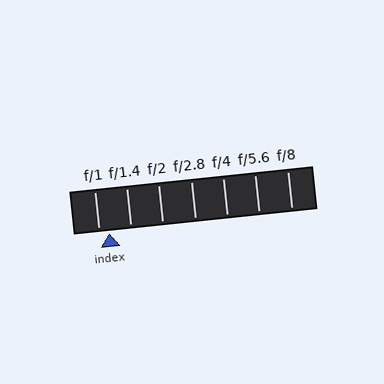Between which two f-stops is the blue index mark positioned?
The index mark is between f/1 and f/1.4.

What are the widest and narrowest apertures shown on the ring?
The widest aperture shown is f/1 and the narrowest is f/8.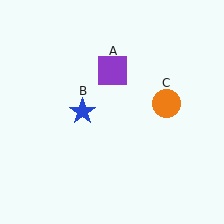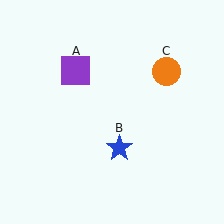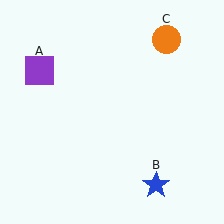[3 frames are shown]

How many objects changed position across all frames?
3 objects changed position: purple square (object A), blue star (object B), orange circle (object C).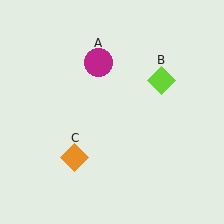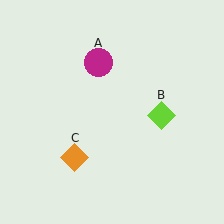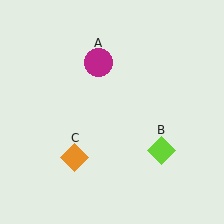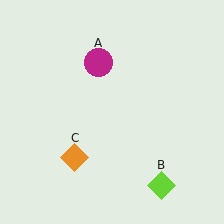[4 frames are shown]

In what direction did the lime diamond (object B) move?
The lime diamond (object B) moved down.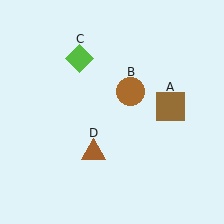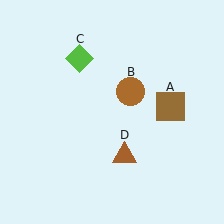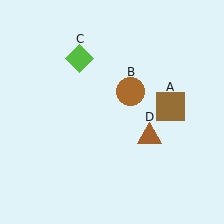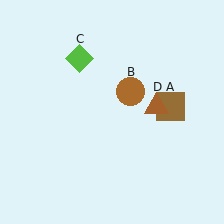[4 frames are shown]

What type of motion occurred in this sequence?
The brown triangle (object D) rotated counterclockwise around the center of the scene.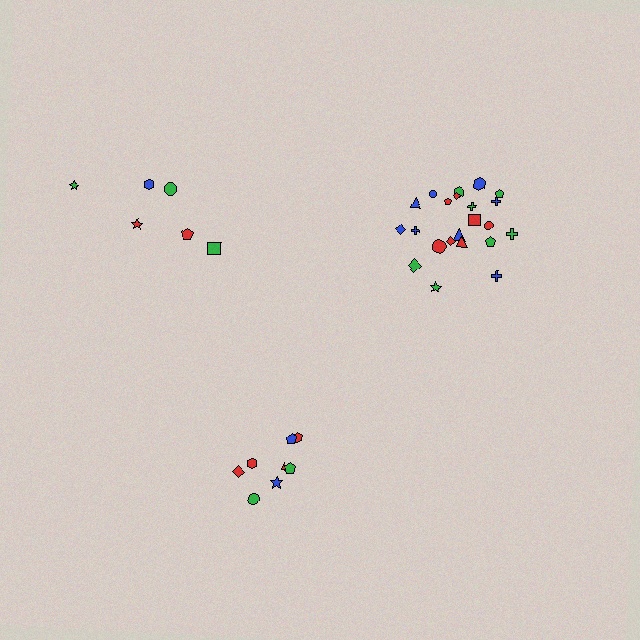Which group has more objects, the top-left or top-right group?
The top-right group.